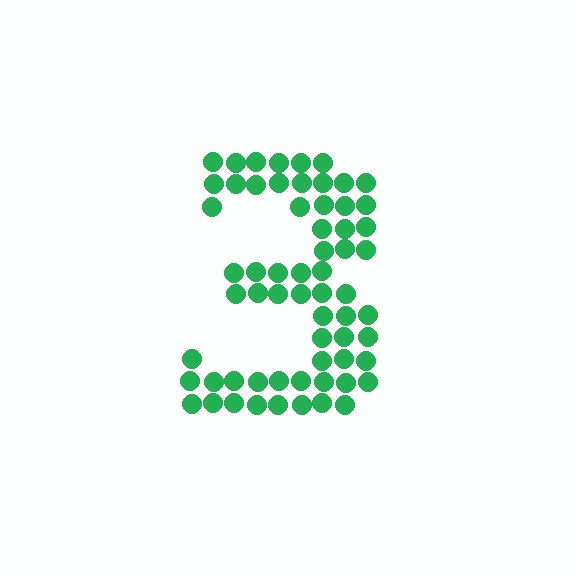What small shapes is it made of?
It is made of small circles.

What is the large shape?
The large shape is the digit 3.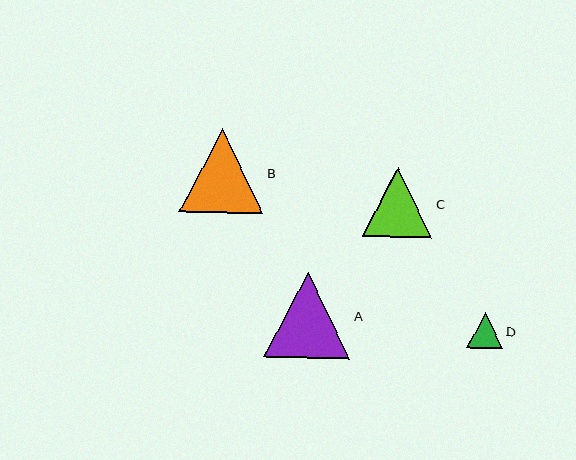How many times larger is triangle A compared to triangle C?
Triangle A is approximately 1.2 times the size of triangle C.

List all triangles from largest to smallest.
From largest to smallest: A, B, C, D.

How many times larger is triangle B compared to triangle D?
Triangle B is approximately 2.3 times the size of triangle D.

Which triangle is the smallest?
Triangle D is the smallest with a size of approximately 36 pixels.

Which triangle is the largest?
Triangle A is the largest with a size of approximately 86 pixels.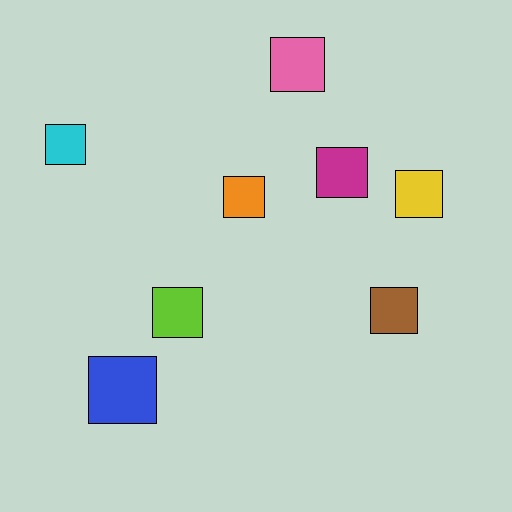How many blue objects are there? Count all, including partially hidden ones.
There is 1 blue object.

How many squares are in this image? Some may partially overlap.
There are 8 squares.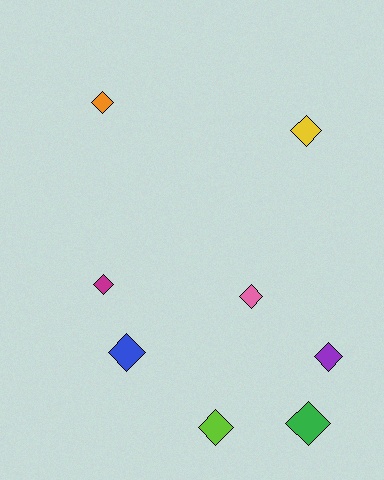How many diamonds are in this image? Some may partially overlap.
There are 8 diamonds.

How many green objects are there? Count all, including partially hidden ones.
There is 1 green object.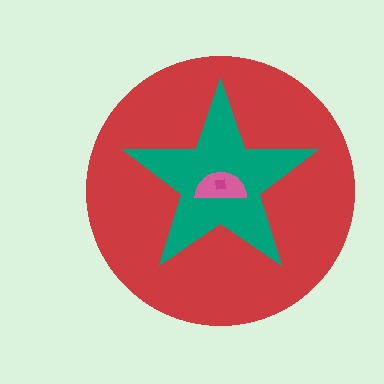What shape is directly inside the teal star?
The pink semicircle.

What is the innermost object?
The magenta square.